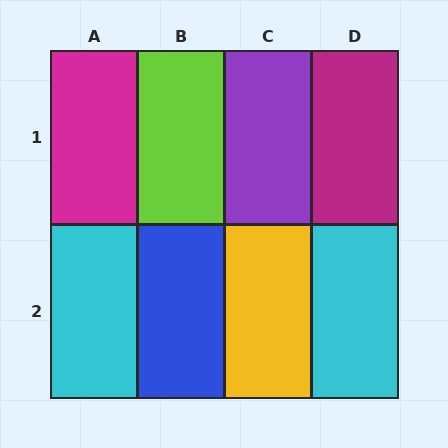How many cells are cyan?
2 cells are cyan.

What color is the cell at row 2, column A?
Cyan.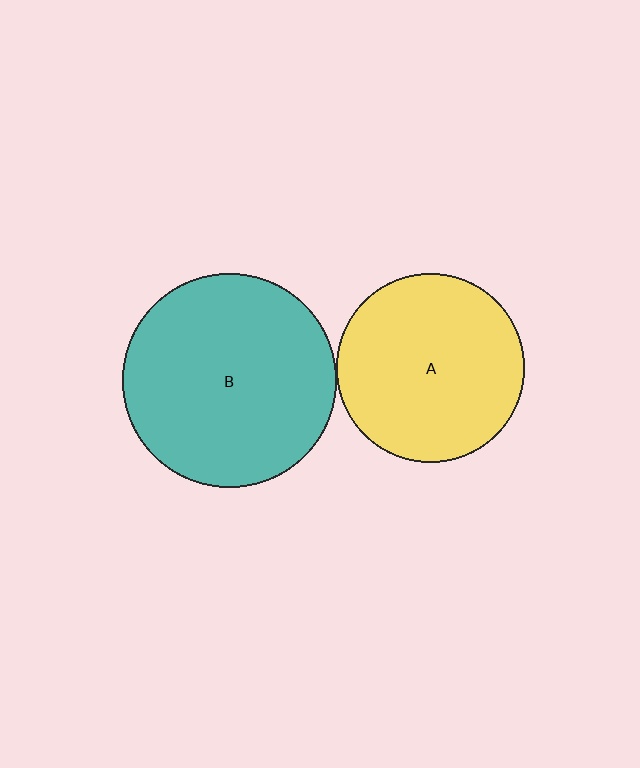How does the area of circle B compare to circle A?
Approximately 1.3 times.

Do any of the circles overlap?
No, none of the circles overlap.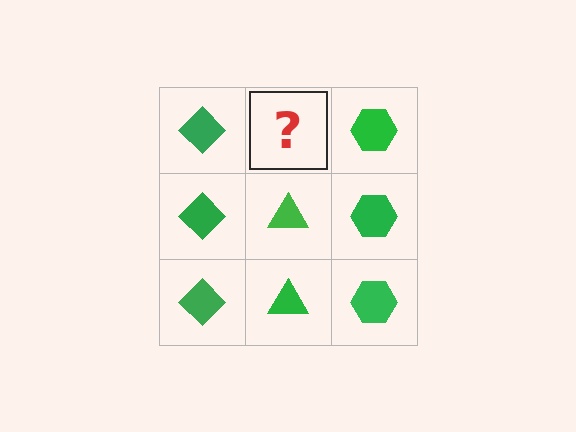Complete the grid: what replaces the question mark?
The question mark should be replaced with a green triangle.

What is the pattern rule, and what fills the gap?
The rule is that each column has a consistent shape. The gap should be filled with a green triangle.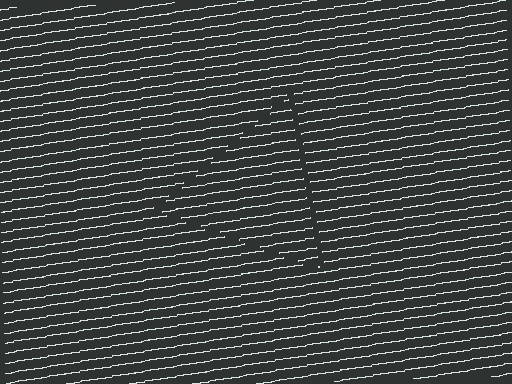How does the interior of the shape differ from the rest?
The interior of the shape contains the same grating, shifted by half a period — the contour is defined by the phase discontinuity where line-ends from the inner and outer gratings abut.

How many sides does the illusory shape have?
3 sides — the line-ends trace a triangle.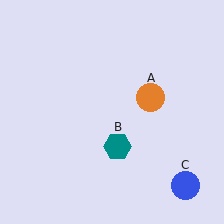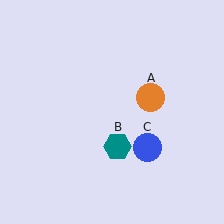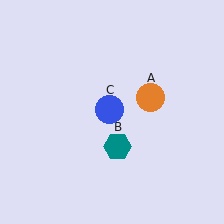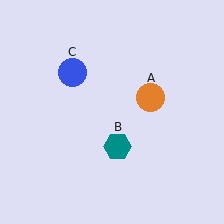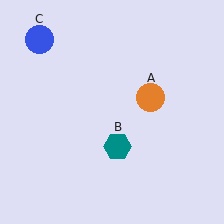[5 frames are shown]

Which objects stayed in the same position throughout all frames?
Orange circle (object A) and teal hexagon (object B) remained stationary.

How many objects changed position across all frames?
1 object changed position: blue circle (object C).